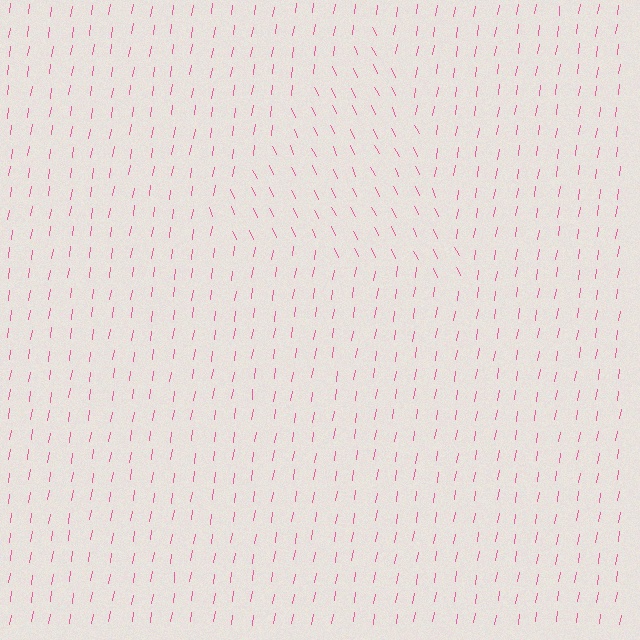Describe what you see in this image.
The image is filled with small pink line segments. A triangle region in the image has lines oriented differently from the surrounding lines, creating a visible texture boundary.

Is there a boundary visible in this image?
Yes, there is a texture boundary formed by a change in line orientation.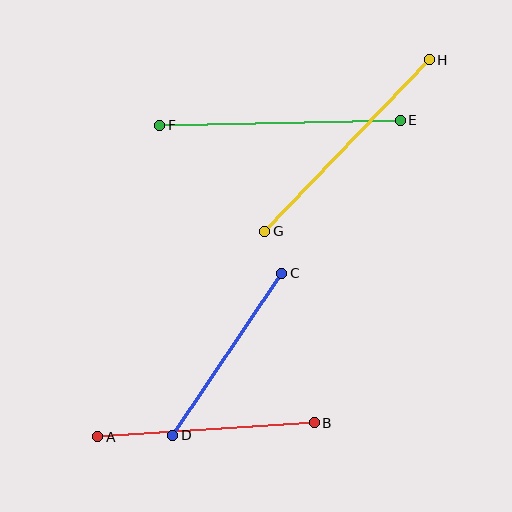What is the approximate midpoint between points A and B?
The midpoint is at approximately (206, 430) pixels.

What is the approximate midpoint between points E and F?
The midpoint is at approximately (280, 123) pixels.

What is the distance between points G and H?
The distance is approximately 237 pixels.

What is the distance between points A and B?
The distance is approximately 217 pixels.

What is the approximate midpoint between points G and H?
The midpoint is at approximately (347, 145) pixels.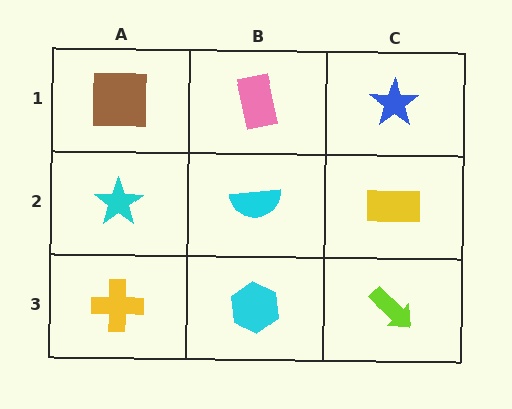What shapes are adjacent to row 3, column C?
A yellow rectangle (row 2, column C), a cyan hexagon (row 3, column B).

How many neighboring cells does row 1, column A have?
2.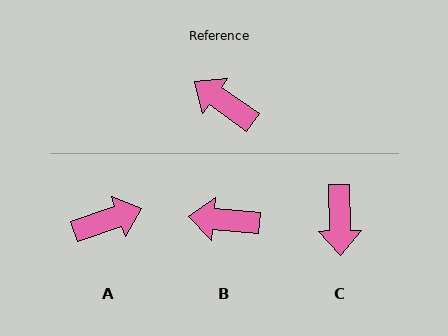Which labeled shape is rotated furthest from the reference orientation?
C, about 126 degrees away.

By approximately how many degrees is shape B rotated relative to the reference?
Approximately 30 degrees counter-clockwise.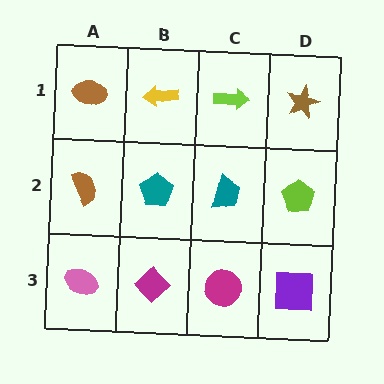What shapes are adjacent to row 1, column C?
A teal trapezoid (row 2, column C), a yellow arrow (row 1, column B), a brown star (row 1, column D).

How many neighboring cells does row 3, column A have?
2.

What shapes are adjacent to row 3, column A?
A brown semicircle (row 2, column A), a magenta diamond (row 3, column B).